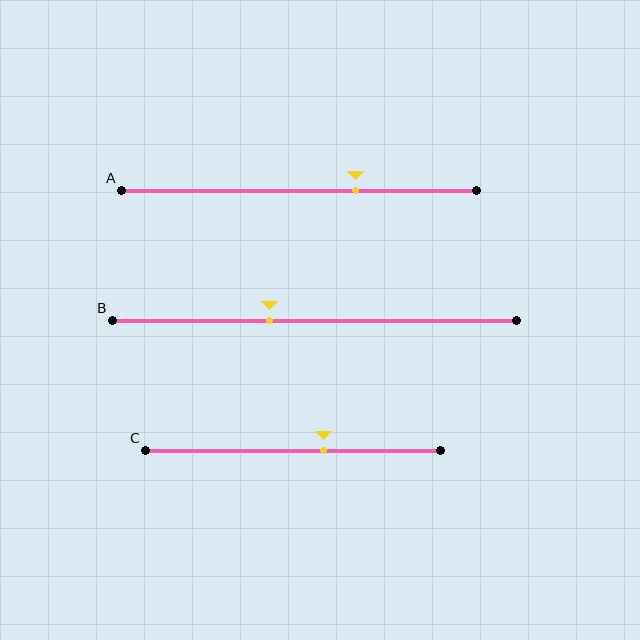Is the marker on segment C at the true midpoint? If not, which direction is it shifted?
No, the marker on segment C is shifted to the right by about 10% of the segment length.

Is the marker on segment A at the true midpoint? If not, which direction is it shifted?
No, the marker on segment A is shifted to the right by about 16% of the segment length.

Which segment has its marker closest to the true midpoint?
Segment C has its marker closest to the true midpoint.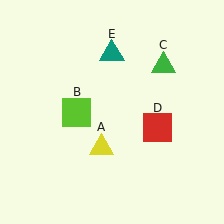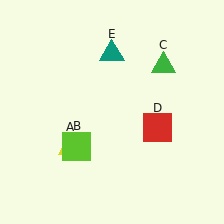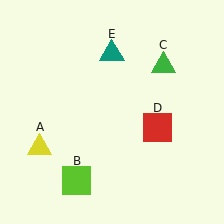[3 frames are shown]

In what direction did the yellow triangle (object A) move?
The yellow triangle (object A) moved left.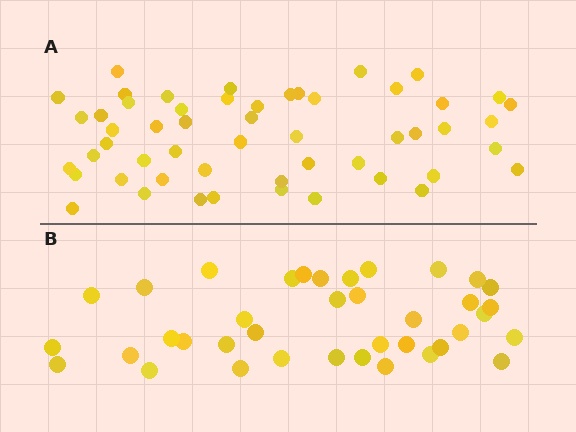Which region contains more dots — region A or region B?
Region A (the top region) has more dots.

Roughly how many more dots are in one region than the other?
Region A has approximately 15 more dots than region B.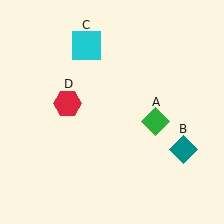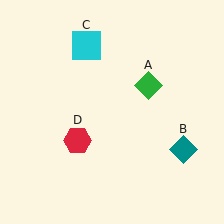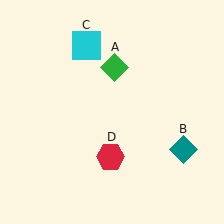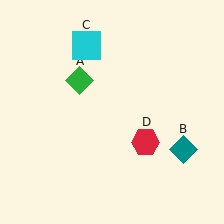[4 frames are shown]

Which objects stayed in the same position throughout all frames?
Teal diamond (object B) and cyan square (object C) remained stationary.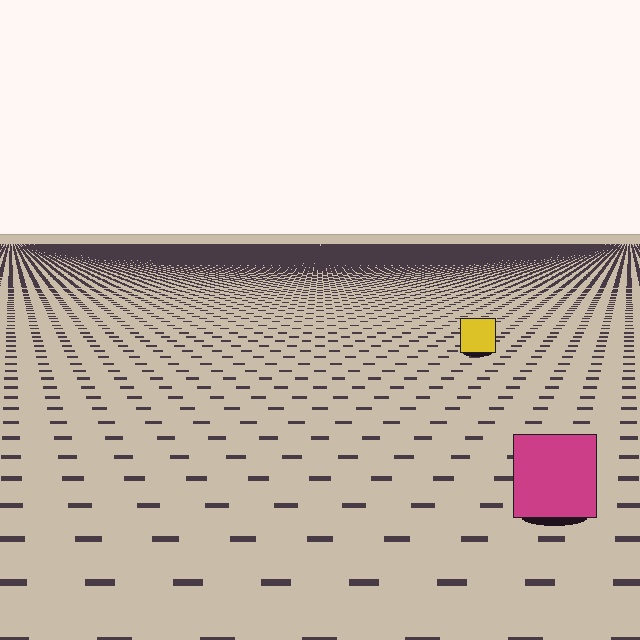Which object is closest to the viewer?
The magenta square is closest. The texture marks near it are larger and more spread out.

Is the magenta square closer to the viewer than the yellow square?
Yes. The magenta square is closer — you can tell from the texture gradient: the ground texture is coarser near it.